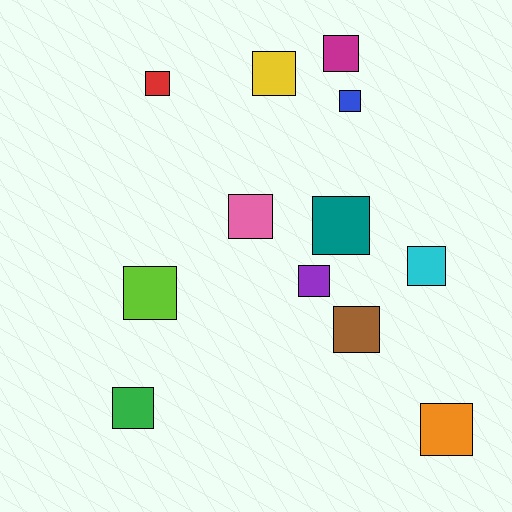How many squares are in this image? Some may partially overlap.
There are 12 squares.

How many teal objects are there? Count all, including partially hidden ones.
There is 1 teal object.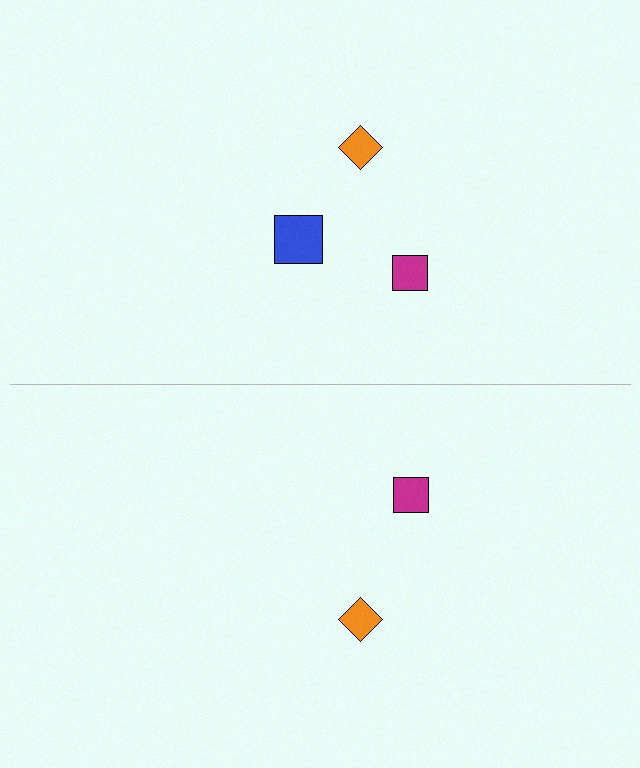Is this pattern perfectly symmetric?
No, the pattern is not perfectly symmetric. A blue square is missing from the bottom side.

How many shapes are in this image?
There are 5 shapes in this image.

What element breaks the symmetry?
A blue square is missing from the bottom side.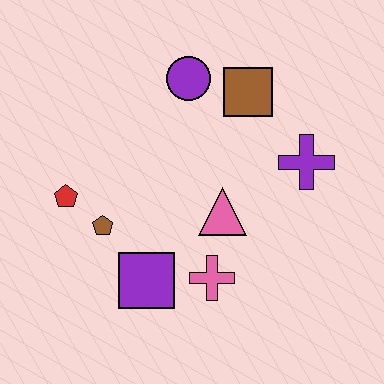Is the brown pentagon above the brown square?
No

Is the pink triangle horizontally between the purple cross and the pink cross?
Yes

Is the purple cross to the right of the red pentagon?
Yes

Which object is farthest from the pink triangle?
The red pentagon is farthest from the pink triangle.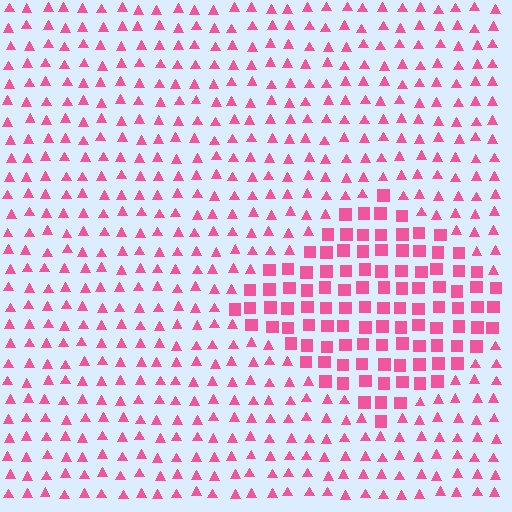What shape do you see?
I see a diamond.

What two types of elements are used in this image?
The image uses squares inside the diamond region and triangles outside it.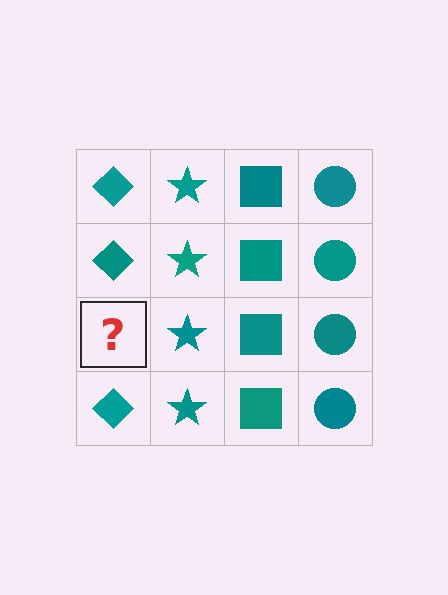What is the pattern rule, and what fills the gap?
The rule is that each column has a consistent shape. The gap should be filled with a teal diamond.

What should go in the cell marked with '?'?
The missing cell should contain a teal diamond.